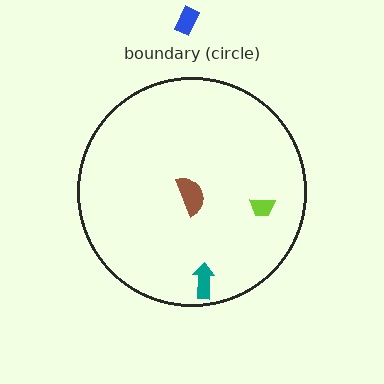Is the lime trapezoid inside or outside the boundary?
Inside.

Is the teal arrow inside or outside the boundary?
Inside.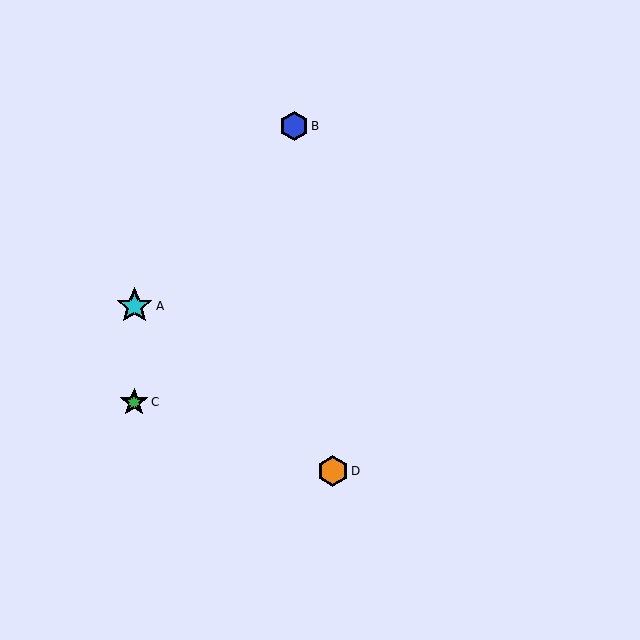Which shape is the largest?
The cyan star (labeled A) is the largest.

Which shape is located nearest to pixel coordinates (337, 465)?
The orange hexagon (labeled D) at (333, 471) is nearest to that location.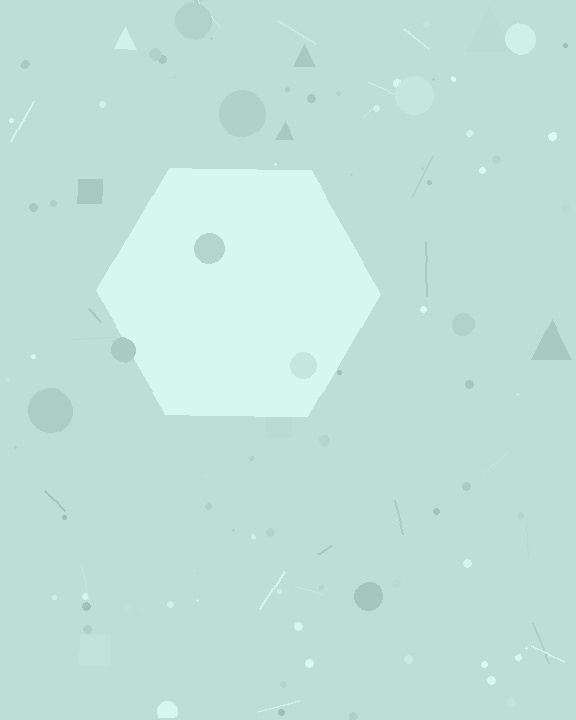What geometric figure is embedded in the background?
A hexagon is embedded in the background.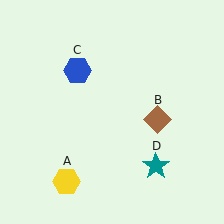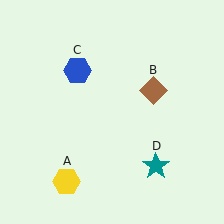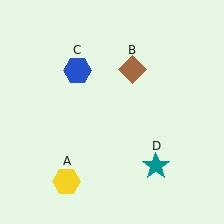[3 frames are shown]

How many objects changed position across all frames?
1 object changed position: brown diamond (object B).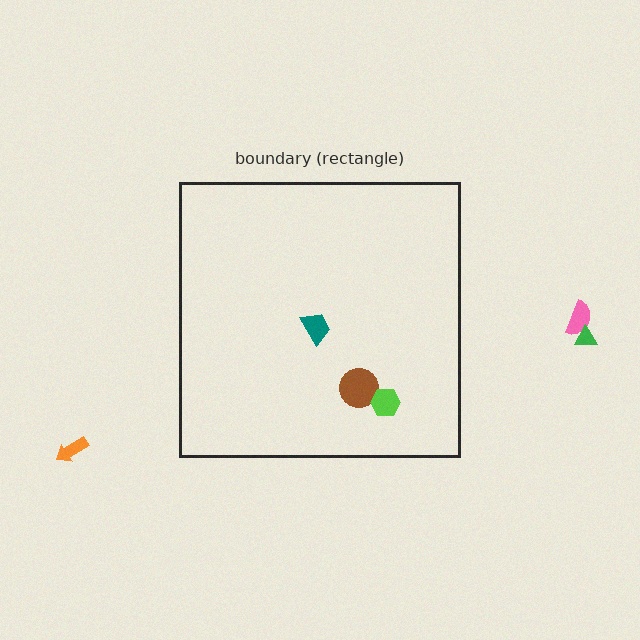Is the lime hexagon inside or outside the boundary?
Inside.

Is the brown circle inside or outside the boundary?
Inside.